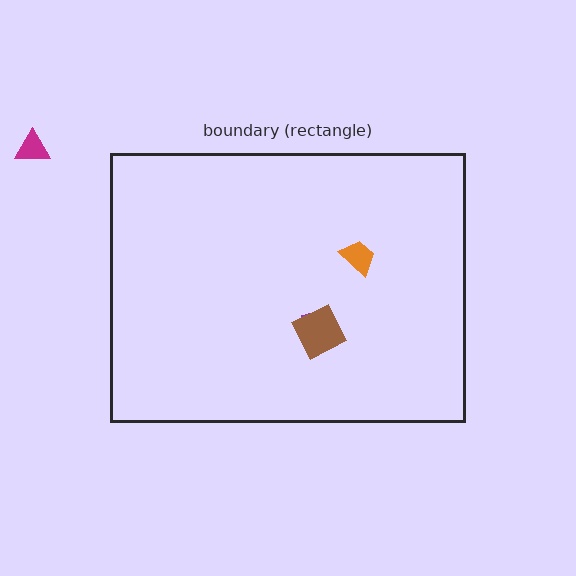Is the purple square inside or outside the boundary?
Inside.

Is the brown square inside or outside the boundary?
Inside.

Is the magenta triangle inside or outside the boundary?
Outside.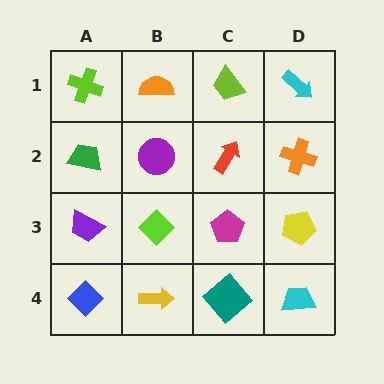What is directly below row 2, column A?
A purple trapezoid.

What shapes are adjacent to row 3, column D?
An orange cross (row 2, column D), a cyan trapezoid (row 4, column D), a magenta pentagon (row 3, column C).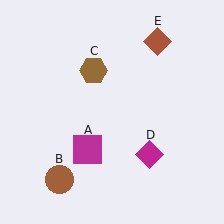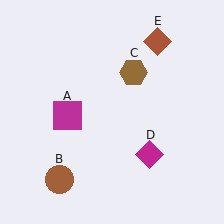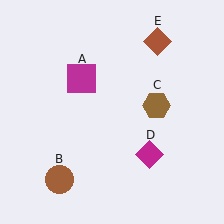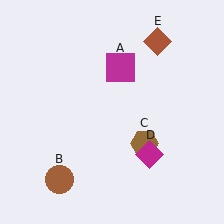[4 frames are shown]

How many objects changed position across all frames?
2 objects changed position: magenta square (object A), brown hexagon (object C).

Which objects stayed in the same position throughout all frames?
Brown circle (object B) and magenta diamond (object D) and brown diamond (object E) remained stationary.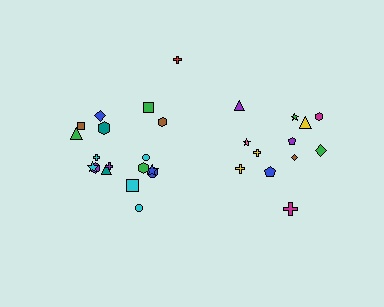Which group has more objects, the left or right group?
The left group.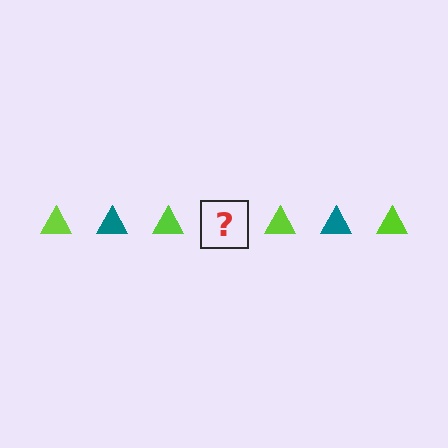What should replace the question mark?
The question mark should be replaced with a teal triangle.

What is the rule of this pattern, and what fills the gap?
The rule is that the pattern cycles through lime, teal triangles. The gap should be filled with a teal triangle.